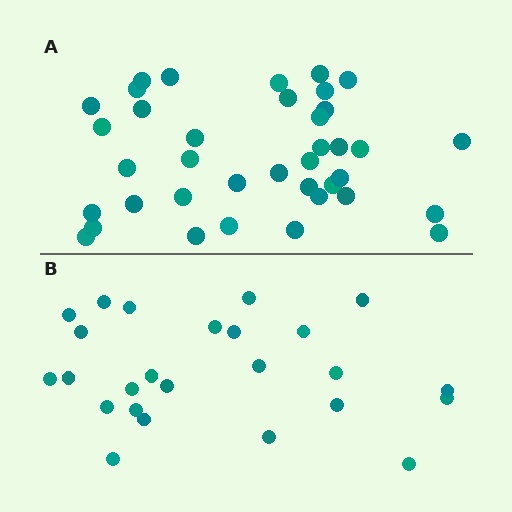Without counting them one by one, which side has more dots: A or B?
Region A (the top region) has more dots.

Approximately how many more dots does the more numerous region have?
Region A has approximately 15 more dots than region B.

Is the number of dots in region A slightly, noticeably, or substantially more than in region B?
Region A has substantially more. The ratio is roughly 1.5 to 1.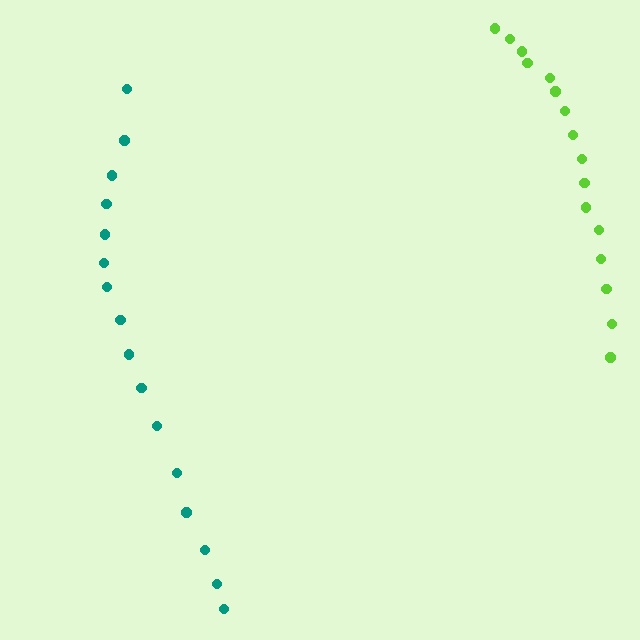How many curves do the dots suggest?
There are 2 distinct paths.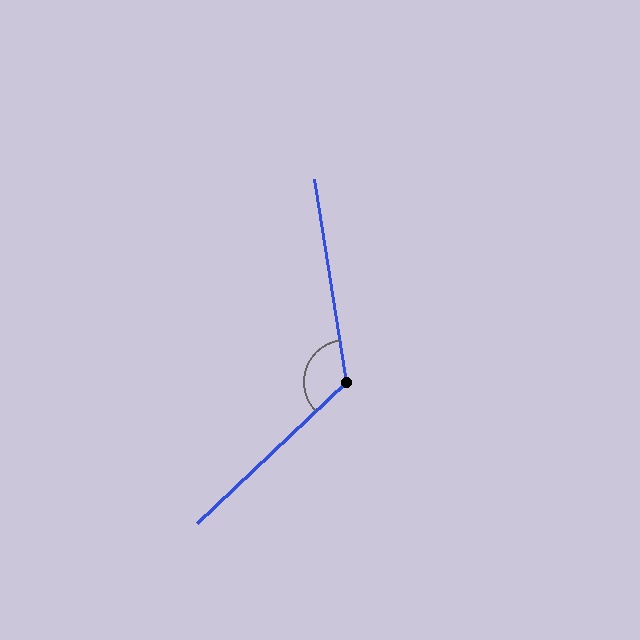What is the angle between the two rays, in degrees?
Approximately 125 degrees.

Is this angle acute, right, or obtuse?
It is obtuse.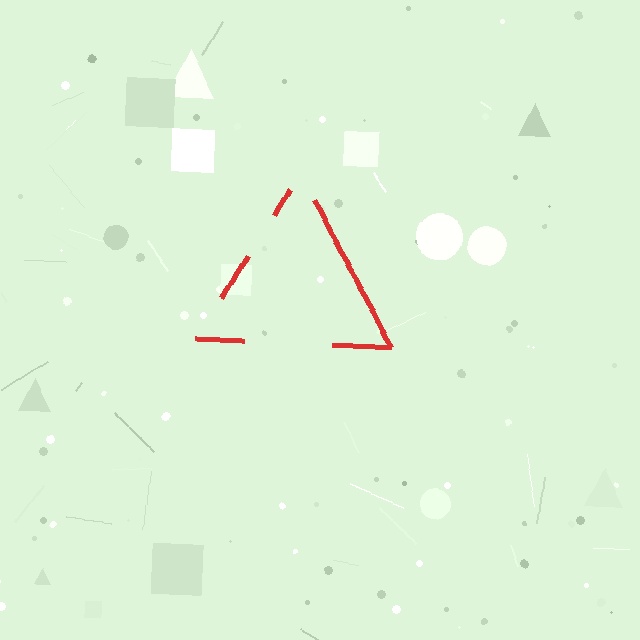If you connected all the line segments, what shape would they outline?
They would outline a triangle.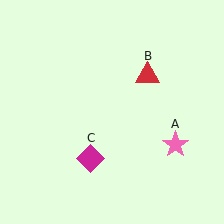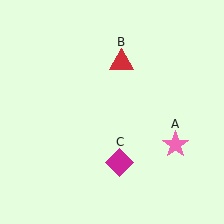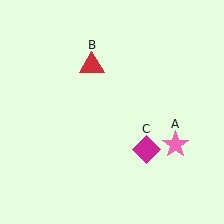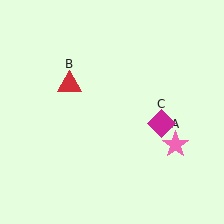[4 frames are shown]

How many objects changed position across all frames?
2 objects changed position: red triangle (object B), magenta diamond (object C).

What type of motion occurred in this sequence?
The red triangle (object B), magenta diamond (object C) rotated counterclockwise around the center of the scene.